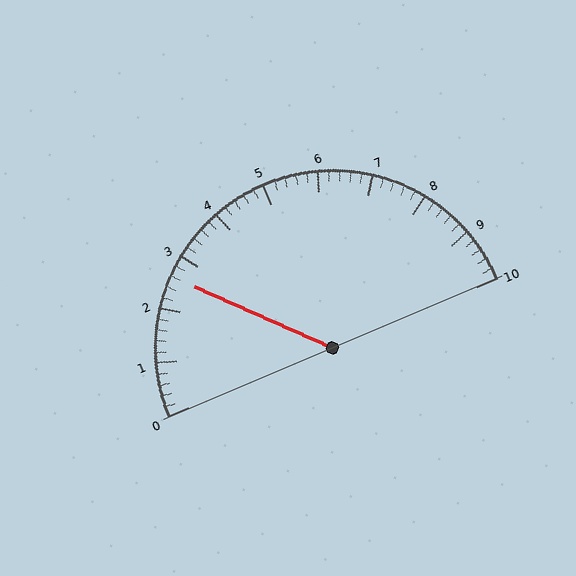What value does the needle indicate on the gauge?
The needle indicates approximately 2.6.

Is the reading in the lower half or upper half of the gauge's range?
The reading is in the lower half of the range (0 to 10).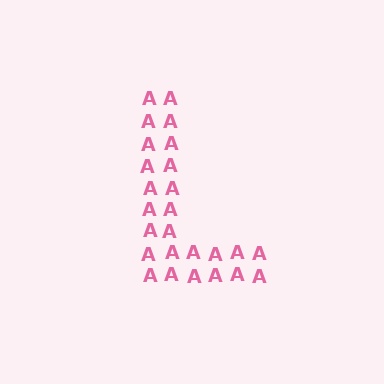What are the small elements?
The small elements are letter A's.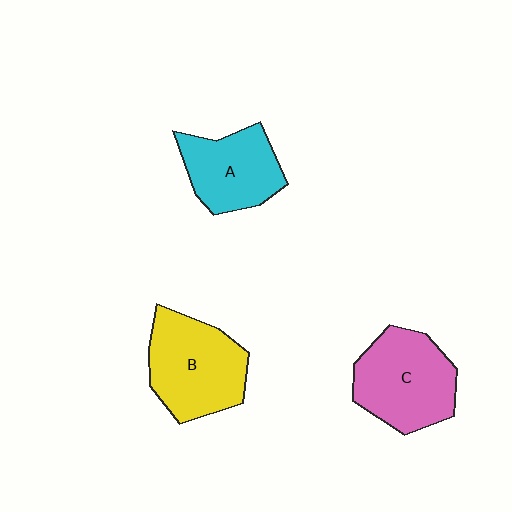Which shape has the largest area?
Shape B (yellow).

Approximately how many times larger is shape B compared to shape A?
Approximately 1.3 times.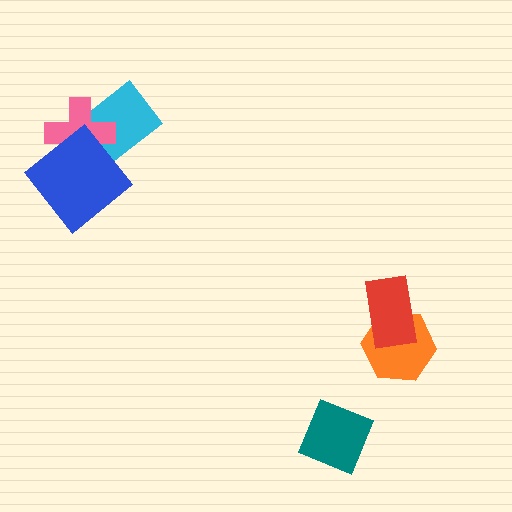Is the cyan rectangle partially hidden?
Yes, it is partially covered by another shape.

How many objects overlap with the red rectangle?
1 object overlaps with the red rectangle.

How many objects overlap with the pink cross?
2 objects overlap with the pink cross.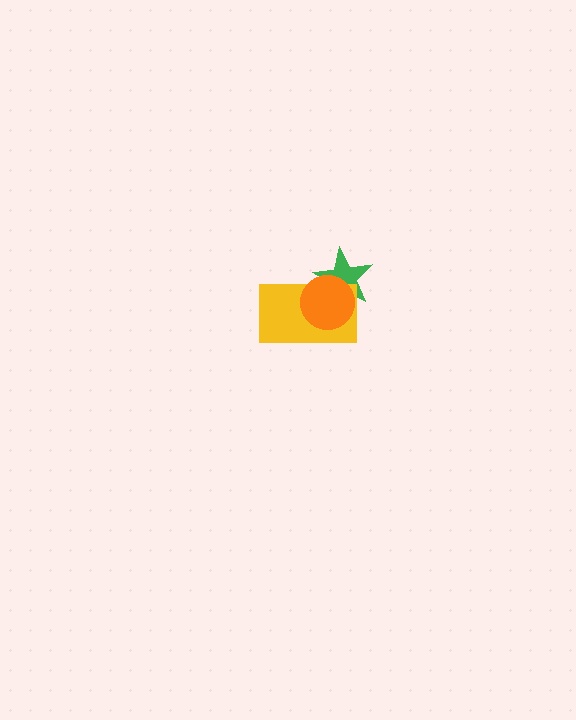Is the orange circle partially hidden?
No, no other shape covers it.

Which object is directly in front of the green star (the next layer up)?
The yellow rectangle is directly in front of the green star.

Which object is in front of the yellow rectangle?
The orange circle is in front of the yellow rectangle.